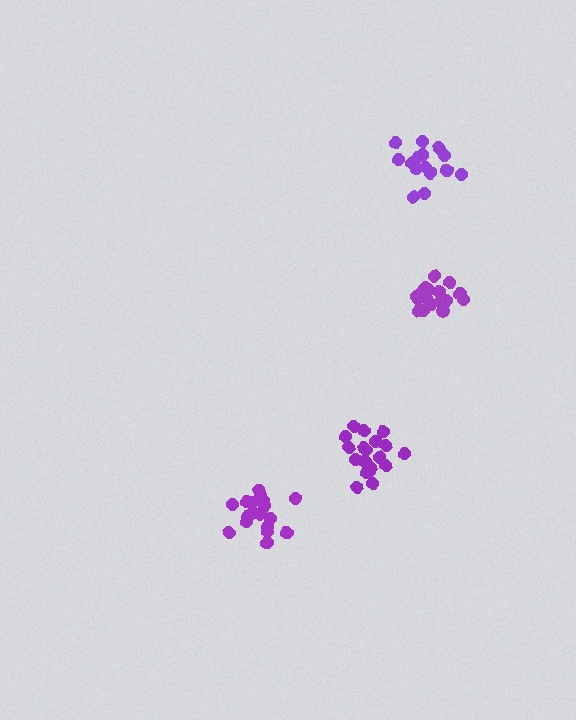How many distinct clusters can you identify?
There are 4 distinct clusters.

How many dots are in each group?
Group 1: 19 dots, Group 2: 18 dots, Group 3: 15 dots, Group 4: 17 dots (69 total).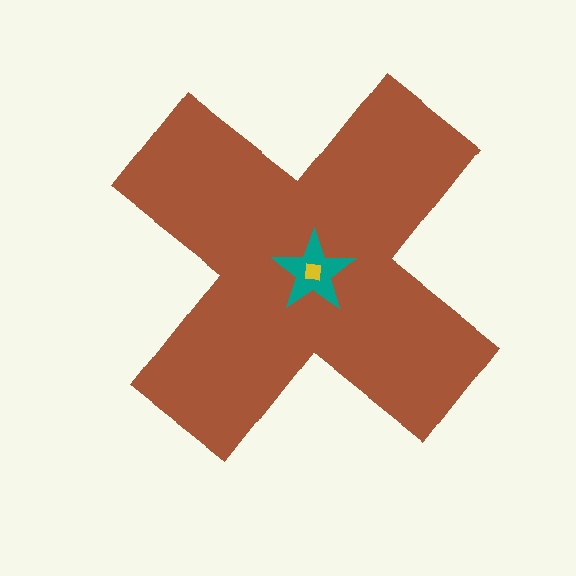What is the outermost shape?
The brown cross.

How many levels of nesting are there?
3.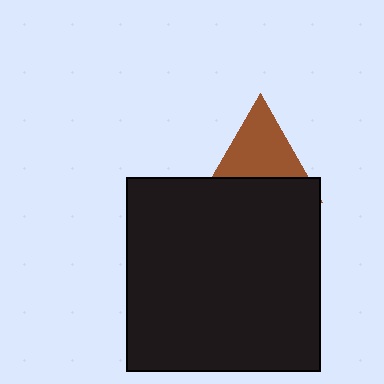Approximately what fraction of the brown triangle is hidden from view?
Roughly 41% of the brown triangle is hidden behind the black square.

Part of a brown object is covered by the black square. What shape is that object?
It is a triangle.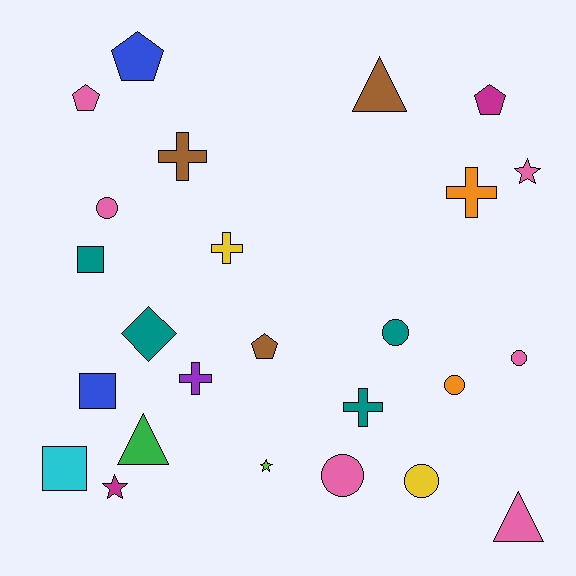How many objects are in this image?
There are 25 objects.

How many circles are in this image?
There are 6 circles.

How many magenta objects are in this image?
There are 2 magenta objects.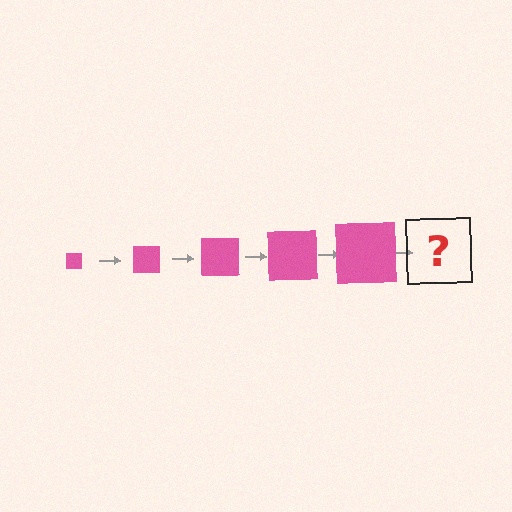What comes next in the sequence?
The next element should be a pink square, larger than the previous one.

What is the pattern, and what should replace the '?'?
The pattern is that the square gets progressively larger each step. The '?' should be a pink square, larger than the previous one.